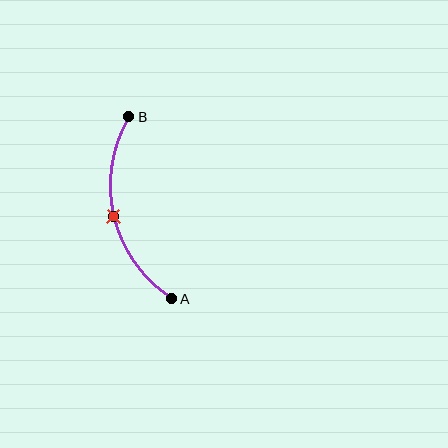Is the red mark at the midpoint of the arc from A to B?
Yes. The red mark lies on the arc at equal arc-length from both A and B — it is the arc midpoint.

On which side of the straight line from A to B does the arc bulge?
The arc bulges to the left of the straight line connecting A and B.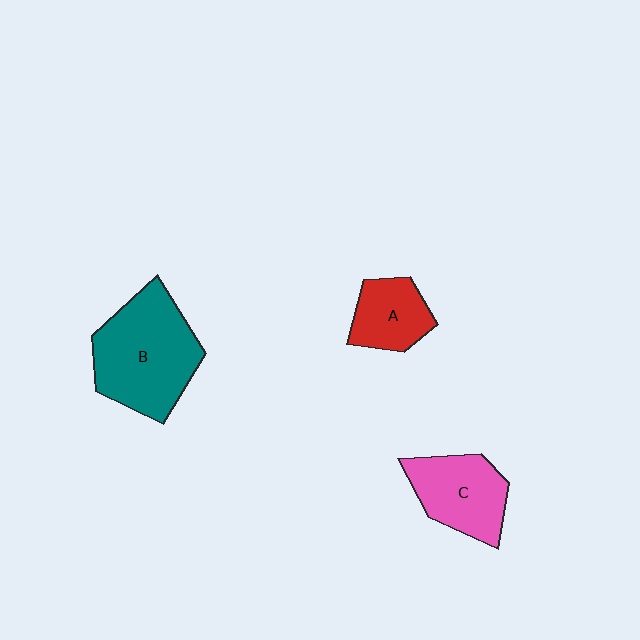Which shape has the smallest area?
Shape A (red).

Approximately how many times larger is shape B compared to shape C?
Approximately 1.6 times.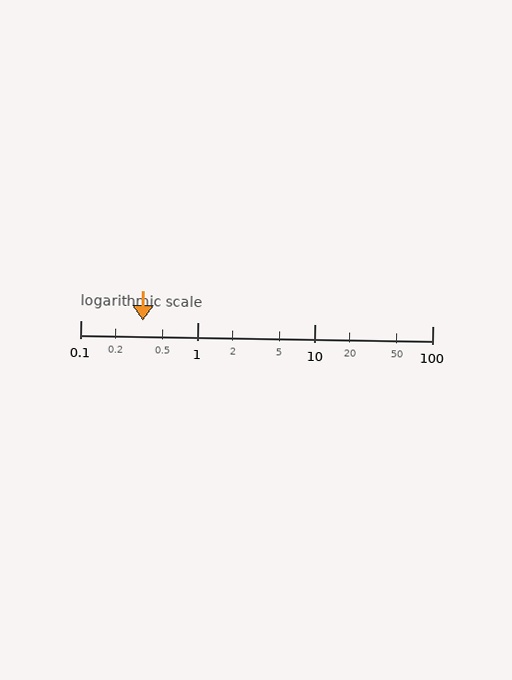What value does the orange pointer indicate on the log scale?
The pointer indicates approximately 0.34.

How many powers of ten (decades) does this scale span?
The scale spans 3 decades, from 0.1 to 100.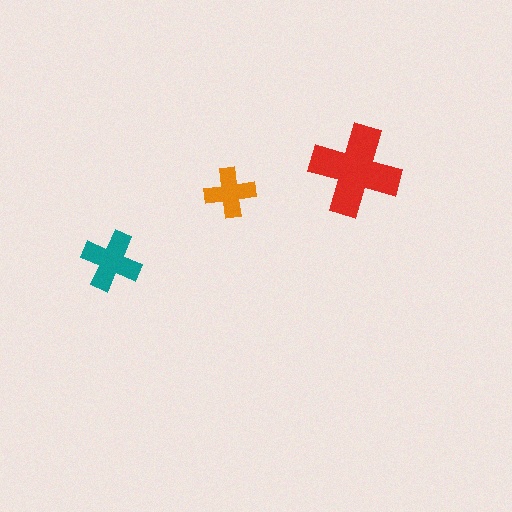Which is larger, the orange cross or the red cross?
The red one.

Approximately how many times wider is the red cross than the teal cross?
About 1.5 times wider.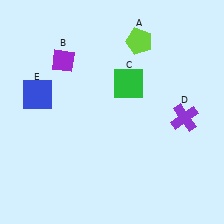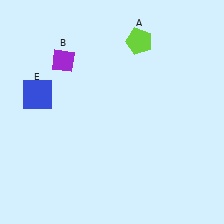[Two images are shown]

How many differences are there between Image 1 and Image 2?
There are 2 differences between the two images.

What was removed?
The purple cross (D), the green square (C) were removed in Image 2.